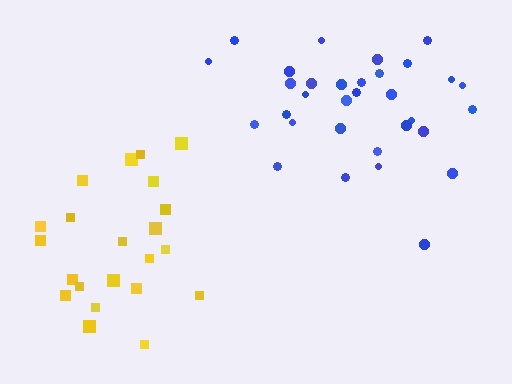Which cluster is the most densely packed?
Blue.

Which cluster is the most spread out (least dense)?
Yellow.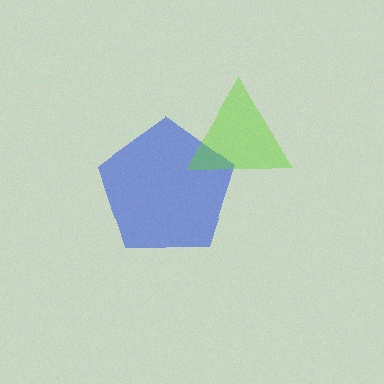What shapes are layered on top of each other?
The layered shapes are: a blue pentagon, a lime triangle.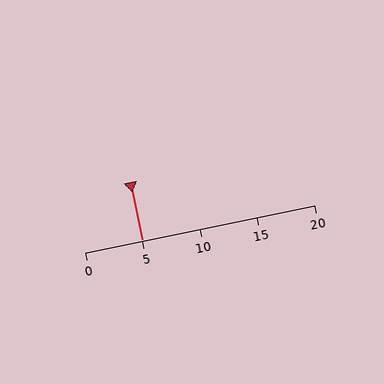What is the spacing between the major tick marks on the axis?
The major ticks are spaced 5 apart.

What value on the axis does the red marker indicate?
The marker indicates approximately 5.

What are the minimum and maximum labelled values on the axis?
The axis runs from 0 to 20.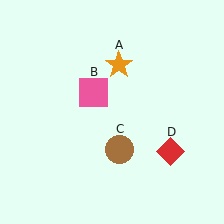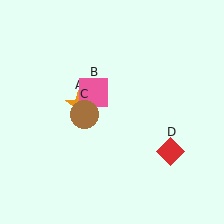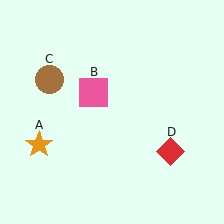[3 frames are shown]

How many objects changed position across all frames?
2 objects changed position: orange star (object A), brown circle (object C).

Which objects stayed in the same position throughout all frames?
Pink square (object B) and red diamond (object D) remained stationary.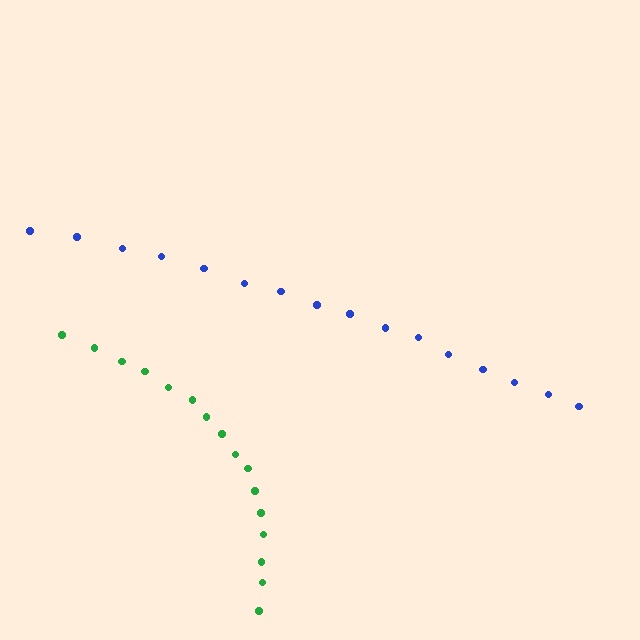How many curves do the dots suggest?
There are 2 distinct paths.